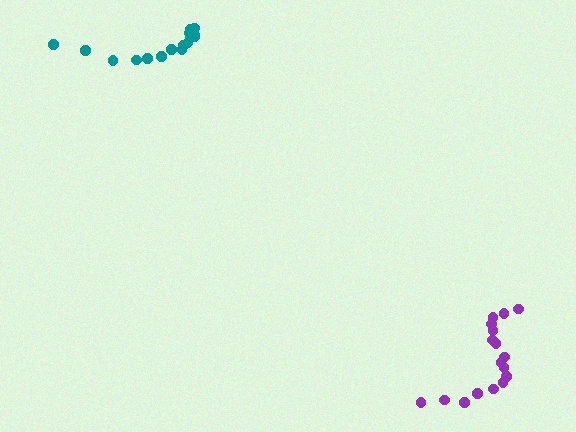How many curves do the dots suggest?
There are 2 distinct paths.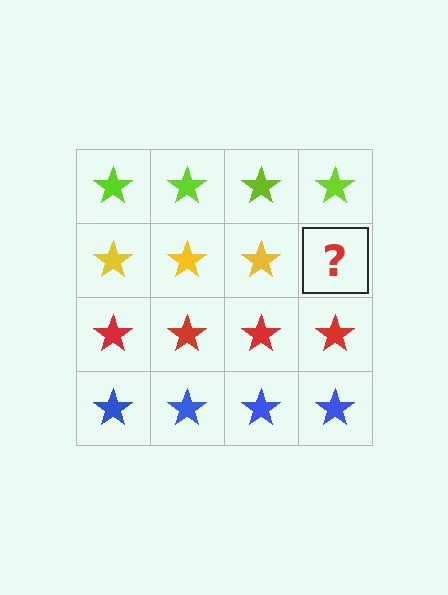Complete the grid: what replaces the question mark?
The question mark should be replaced with a yellow star.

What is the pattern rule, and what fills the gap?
The rule is that each row has a consistent color. The gap should be filled with a yellow star.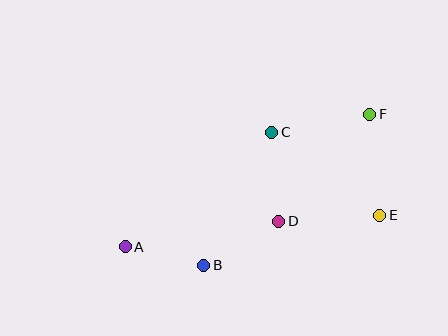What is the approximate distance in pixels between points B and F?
The distance between B and F is approximately 225 pixels.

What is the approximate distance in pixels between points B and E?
The distance between B and E is approximately 183 pixels.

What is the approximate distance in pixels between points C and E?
The distance between C and E is approximately 136 pixels.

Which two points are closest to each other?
Points A and B are closest to each other.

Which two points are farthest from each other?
Points A and F are farthest from each other.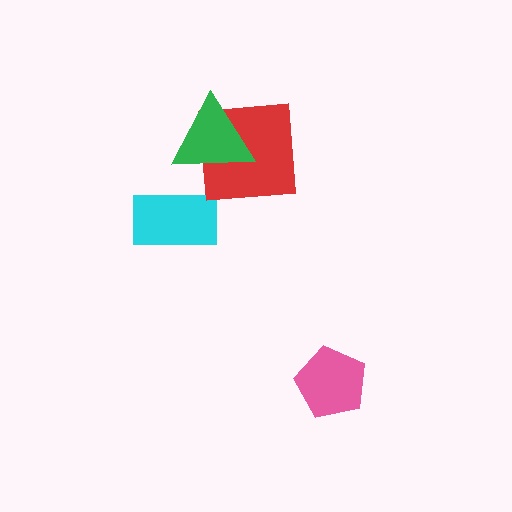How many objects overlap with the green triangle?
1 object overlaps with the green triangle.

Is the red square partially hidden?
Yes, it is partially covered by another shape.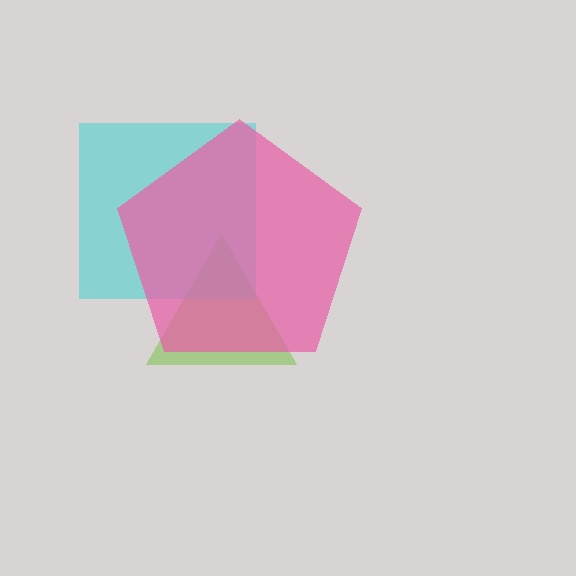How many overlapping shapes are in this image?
There are 3 overlapping shapes in the image.